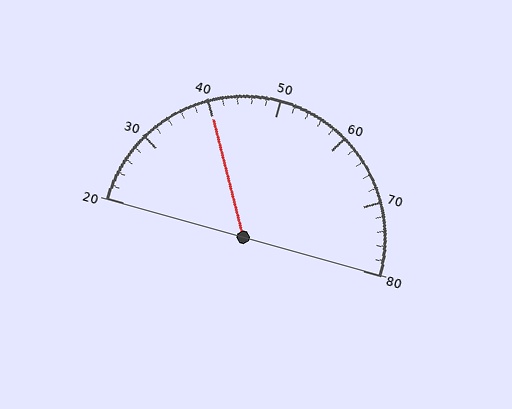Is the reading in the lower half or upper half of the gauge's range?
The reading is in the lower half of the range (20 to 80).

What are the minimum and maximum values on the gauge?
The gauge ranges from 20 to 80.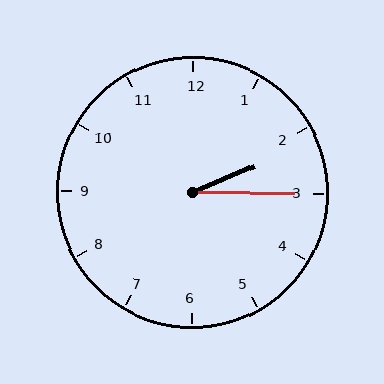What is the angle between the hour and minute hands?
Approximately 22 degrees.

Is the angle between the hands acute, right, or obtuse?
It is acute.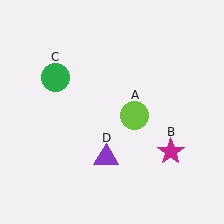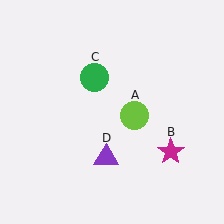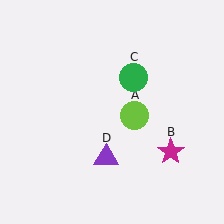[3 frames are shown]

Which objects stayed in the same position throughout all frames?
Lime circle (object A) and magenta star (object B) and purple triangle (object D) remained stationary.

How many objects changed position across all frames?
1 object changed position: green circle (object C).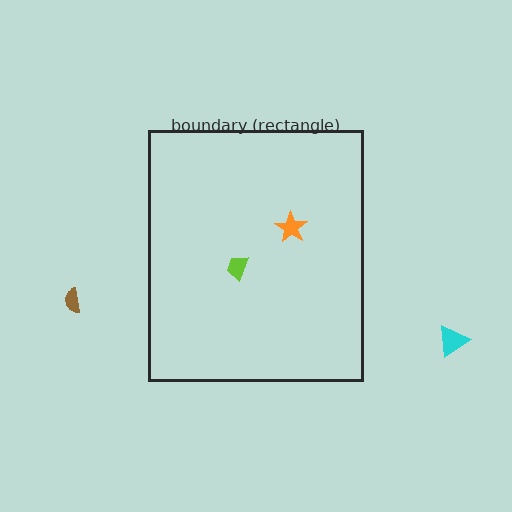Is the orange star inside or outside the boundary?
Inside.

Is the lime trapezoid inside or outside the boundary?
Inside.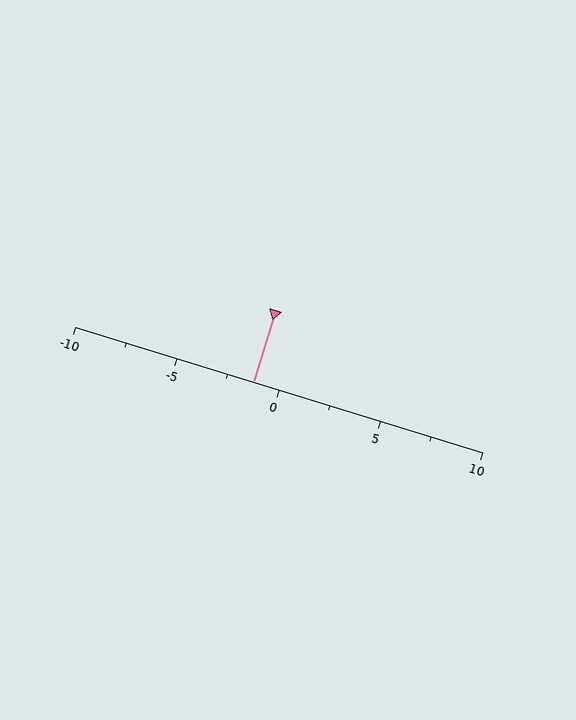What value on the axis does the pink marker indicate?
The marker indicates approximately -1.2.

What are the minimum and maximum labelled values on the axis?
The axis runs from -10 to 10.